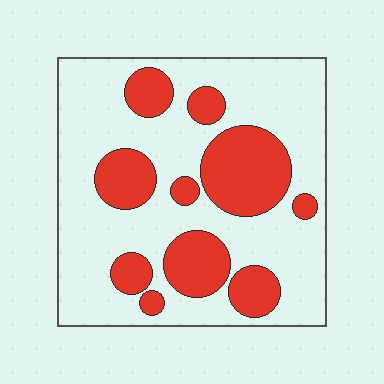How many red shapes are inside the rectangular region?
10.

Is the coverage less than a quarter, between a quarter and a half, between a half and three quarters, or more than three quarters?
Between a quarter and a half.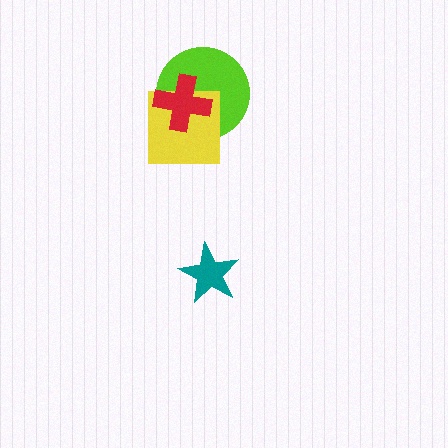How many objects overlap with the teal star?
0 objects overlap with the teal star.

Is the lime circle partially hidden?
Yes, it is partially covered by another shape.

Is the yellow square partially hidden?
Yes, it is partially covered by another shape.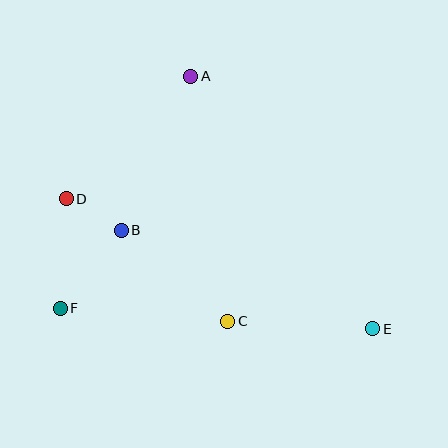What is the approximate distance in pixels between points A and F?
The distance between A and F is approximately 266 pixels.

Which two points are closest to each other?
Points B and D are closest to each other.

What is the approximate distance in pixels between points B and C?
The distance between B and C is approximately 140 pixels.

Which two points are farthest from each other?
Points D and E are farthest from each other.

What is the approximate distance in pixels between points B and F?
The distance between B and F is approximately 99 pixels.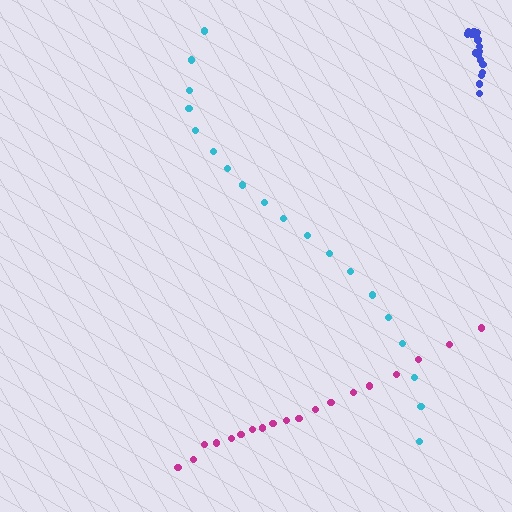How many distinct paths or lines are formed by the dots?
There are 3 distinct paths.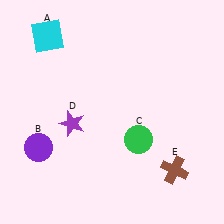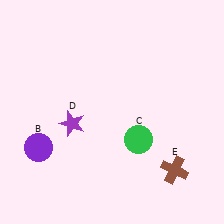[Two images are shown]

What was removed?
The cyan square (A) was removed in Image 2.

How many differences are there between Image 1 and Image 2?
There is 1 difference between the two images.